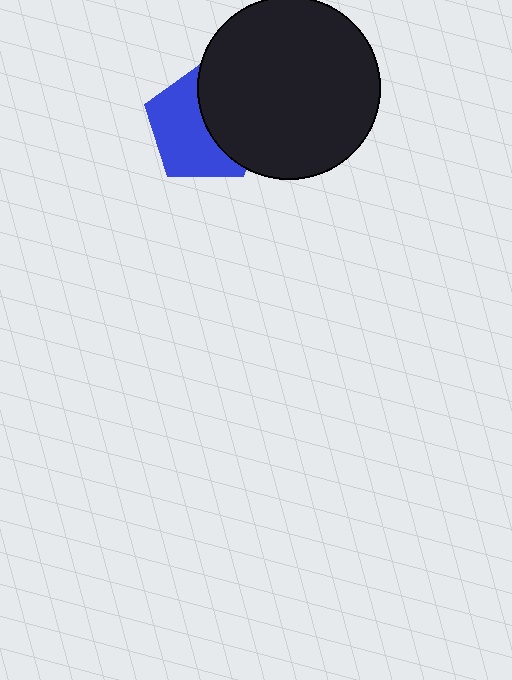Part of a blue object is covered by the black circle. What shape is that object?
It is a pentagon.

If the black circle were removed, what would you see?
You would see the complete blue pentagon.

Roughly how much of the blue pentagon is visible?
About half of it is visible (roughly 56%).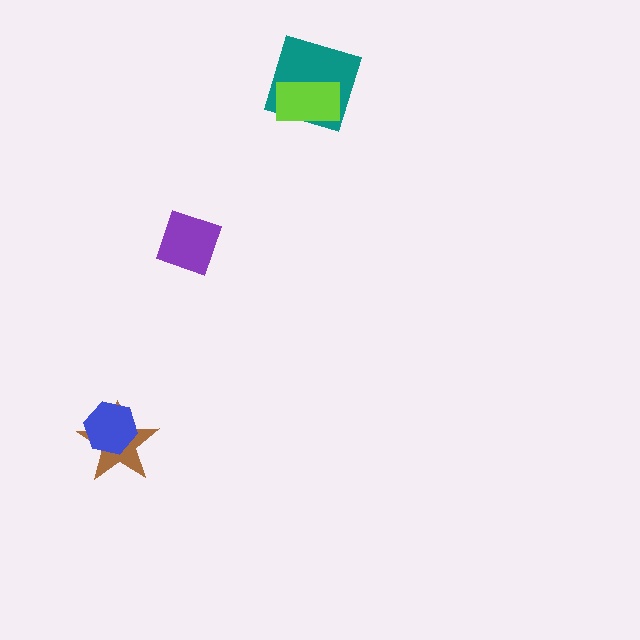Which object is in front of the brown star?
The blue hexagon is in front of the brown star.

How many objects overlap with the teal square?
1 object overlaps with the teal square.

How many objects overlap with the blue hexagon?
1 object overlaps with the blue hexagon.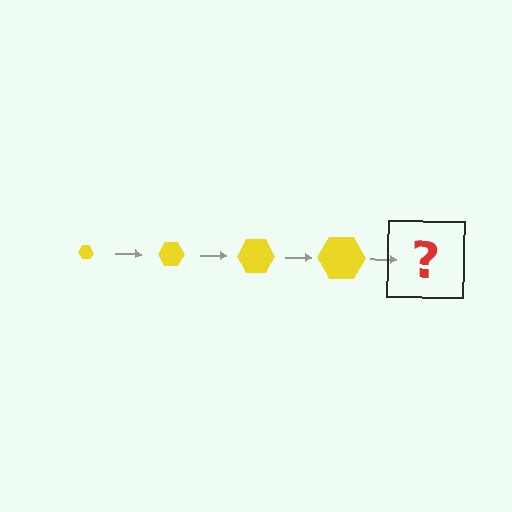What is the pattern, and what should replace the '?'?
The pattern is that the hexagon gets progressively larger each step. The '?' should be a yellow hexagon, larger than the previous one.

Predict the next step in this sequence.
The next step is a yellow hexagon, larger than the previous one.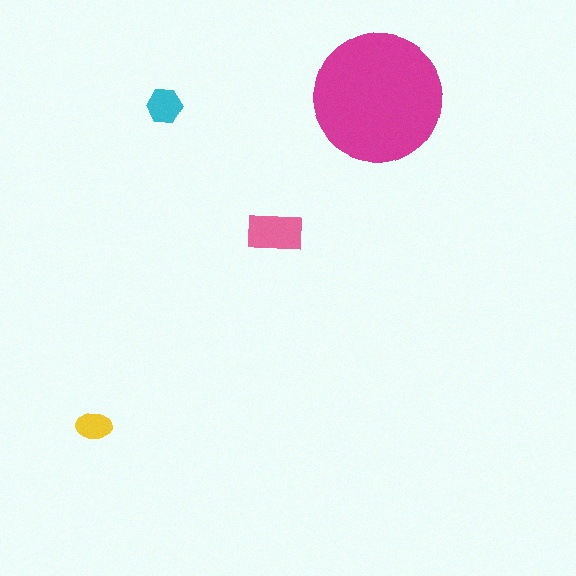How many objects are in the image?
There are 4 objects in the image.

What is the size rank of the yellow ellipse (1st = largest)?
4th.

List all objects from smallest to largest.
The yellow ellipse, the cyan hexagon, the pink rectangle, the magenta circle.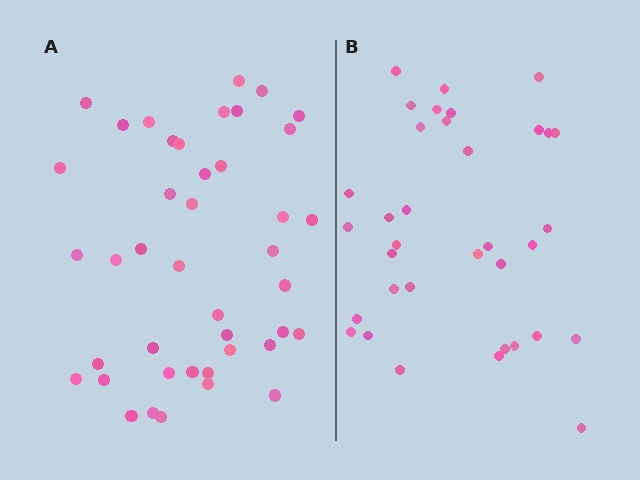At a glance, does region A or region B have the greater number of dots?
Region A (the left region) has more dots.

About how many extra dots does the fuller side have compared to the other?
Region A has roughly 8 or so more dots than region B.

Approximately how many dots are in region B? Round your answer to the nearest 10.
About 40 dots. (The exact count is 35, which rounds to 40.)